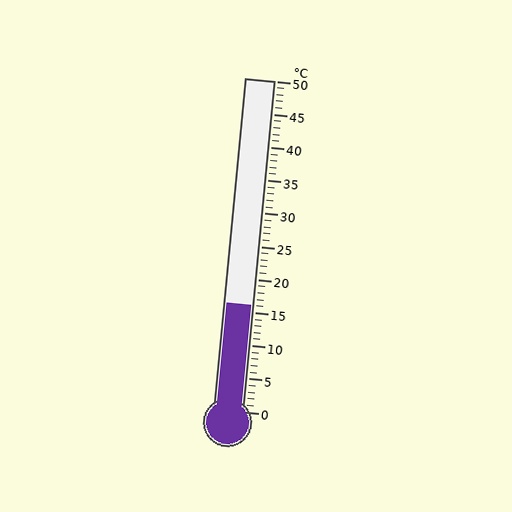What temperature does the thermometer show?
The thermometer shows approximately 16°C.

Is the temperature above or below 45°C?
The temperature is below 45°C.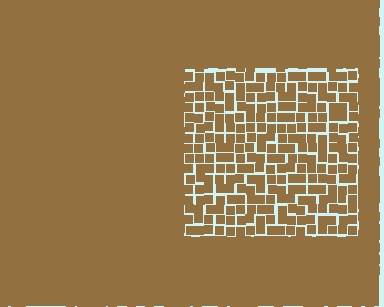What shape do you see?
I see a rectangle.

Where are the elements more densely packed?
The elements are more densely packed outside the rectangle boundary.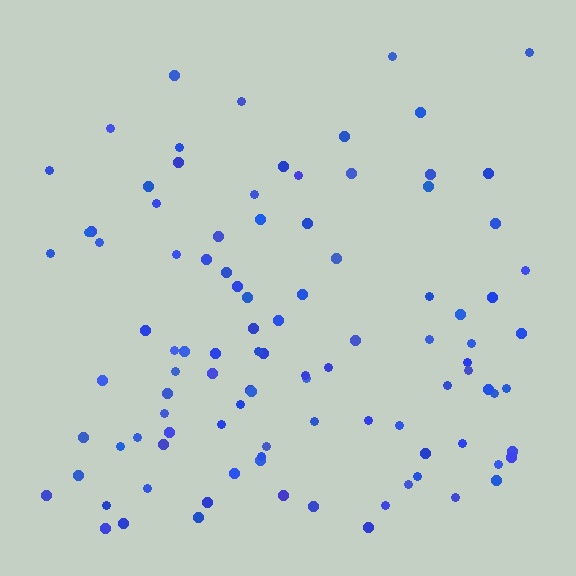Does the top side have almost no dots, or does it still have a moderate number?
Still a moderate number, just noticeably fewer than the bottom.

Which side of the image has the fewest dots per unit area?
The top.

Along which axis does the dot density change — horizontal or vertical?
Vertical.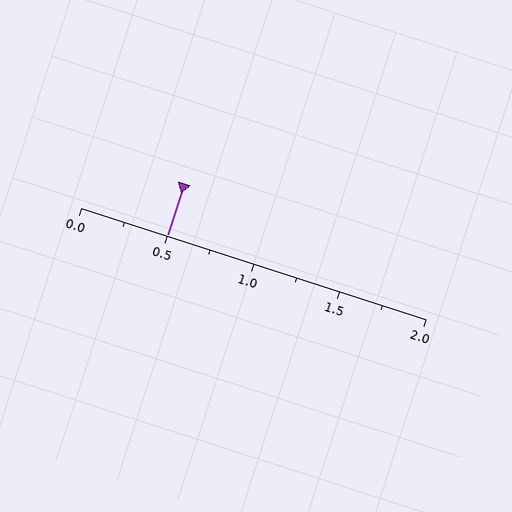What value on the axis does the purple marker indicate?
The marker indicates approximately 0.5.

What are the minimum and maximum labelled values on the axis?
The axis runs from 0.0 to 2.0.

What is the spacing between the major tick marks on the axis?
The major ticks are spaced 0.5 apart.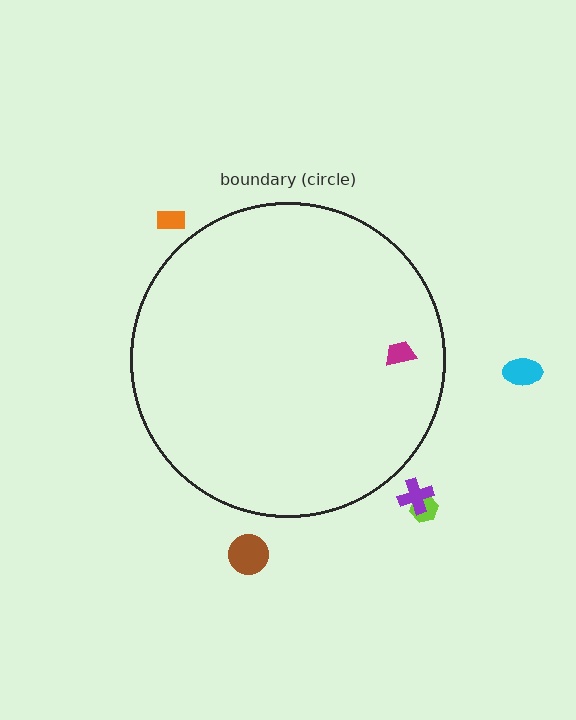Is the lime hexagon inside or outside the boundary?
Outside.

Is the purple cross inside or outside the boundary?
Outside.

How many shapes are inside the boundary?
1 inside, 5 outside.